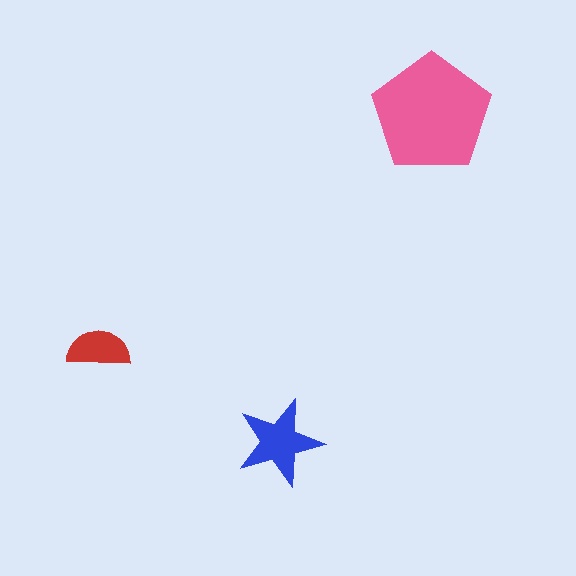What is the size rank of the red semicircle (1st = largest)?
3rd.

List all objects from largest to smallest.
The pink pentagon, the blue star, the red semicircle.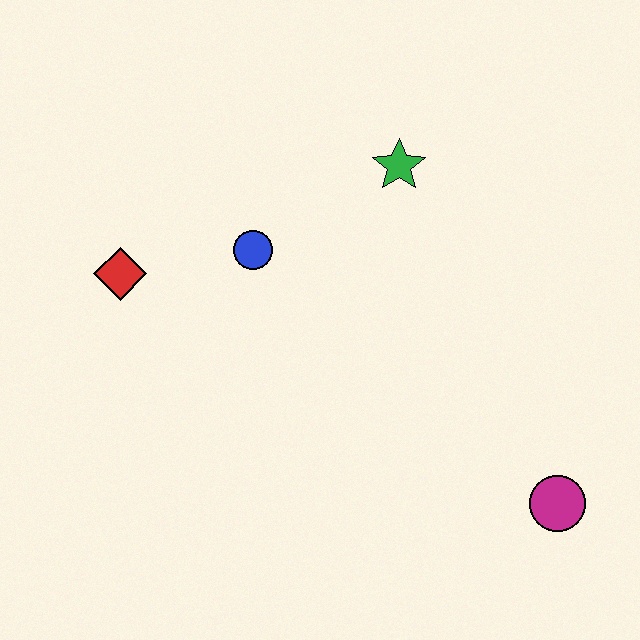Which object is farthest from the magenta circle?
The red diamond is farthest from the magenta circle.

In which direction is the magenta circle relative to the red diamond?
The magenta circle is to the right of the red diamond.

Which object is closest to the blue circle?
The red diamond is closest to the blue circle.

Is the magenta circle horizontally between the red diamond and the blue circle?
No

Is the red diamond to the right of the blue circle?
No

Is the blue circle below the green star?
Yes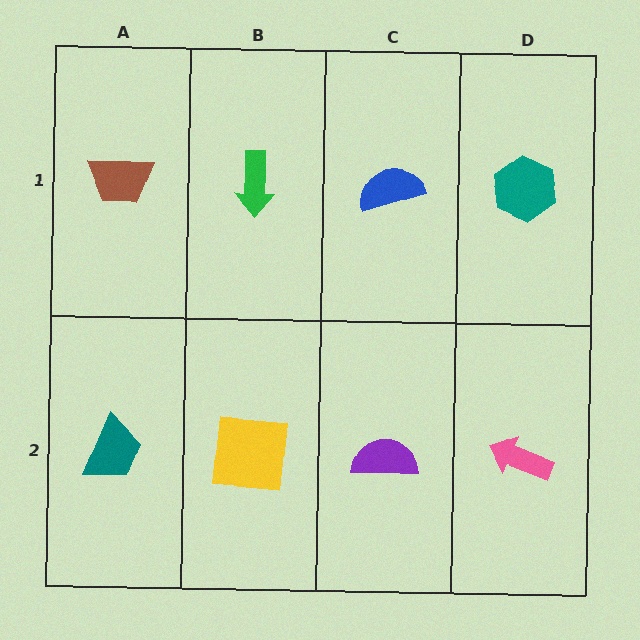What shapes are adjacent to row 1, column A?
A teal trapezoid (row 2, column A), a green arrow (row 1, column B).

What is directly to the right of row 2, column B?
A purple semicircle.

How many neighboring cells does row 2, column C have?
3.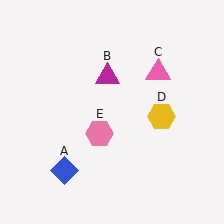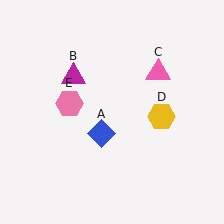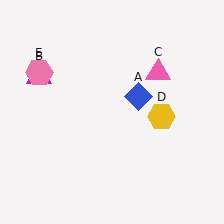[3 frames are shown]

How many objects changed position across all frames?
3 objects changed position: blue diamond (object A), magenta triangle (object B), pink hexagon (object E).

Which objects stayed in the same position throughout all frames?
Pink triangle (object C) and yellow hexagon (object D) remained stationary.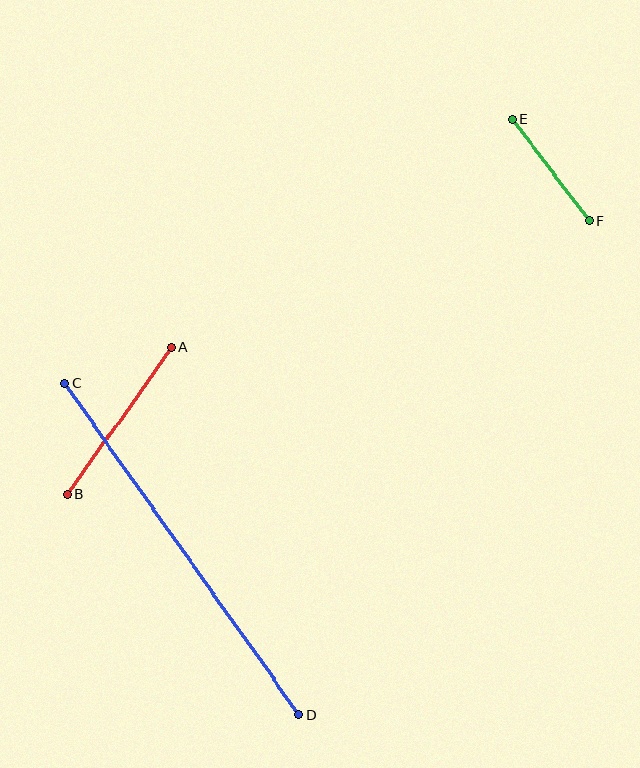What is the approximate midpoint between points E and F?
The midpoint is at approximately (551, 170) pixels.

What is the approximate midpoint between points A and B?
The midpoint is at approximately (119, 421) pixels.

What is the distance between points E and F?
The distance is approximately 127 pixels.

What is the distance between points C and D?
The distance is approximately 406 pixels.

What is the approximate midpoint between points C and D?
The midpoint is at approximately (182, 549) pixels.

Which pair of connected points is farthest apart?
Points C and D are farthest apart.